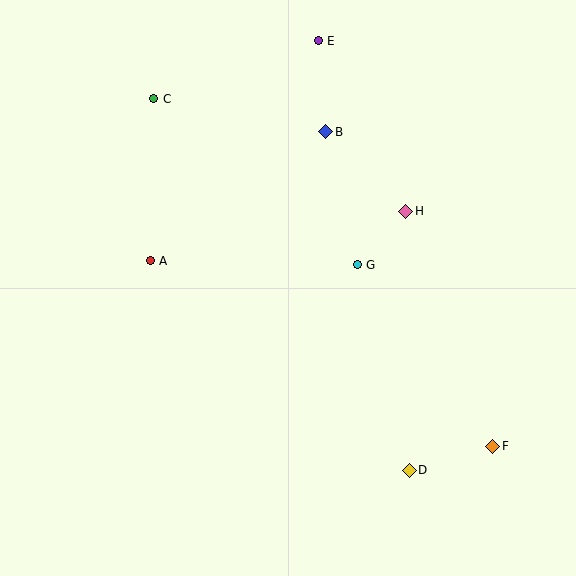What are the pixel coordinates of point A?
Point A is at (150, 261).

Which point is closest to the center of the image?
Point G at (357, 265) is closest to the center.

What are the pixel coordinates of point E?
Point E is at (318, 41).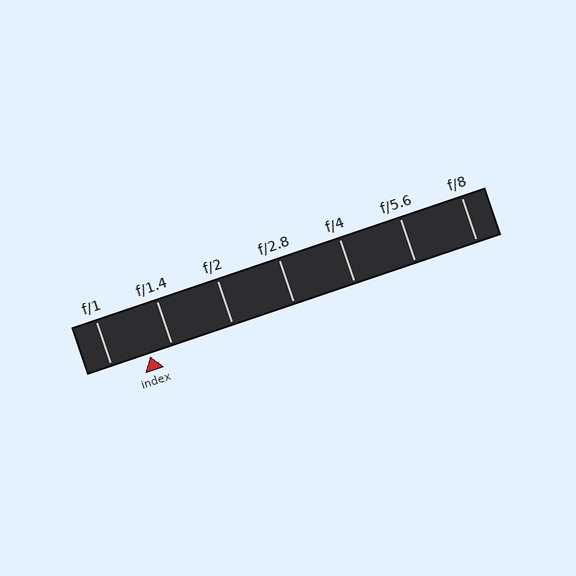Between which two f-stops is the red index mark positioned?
The index mark is between f/1 and f/1.4.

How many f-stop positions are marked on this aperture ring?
There are 7 f-stop positions marked.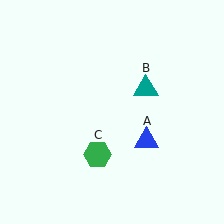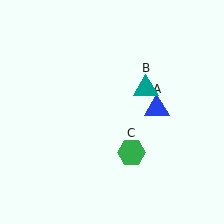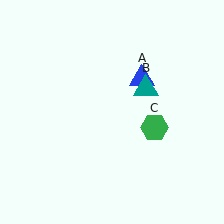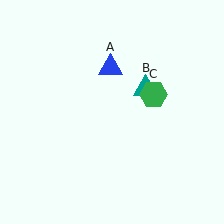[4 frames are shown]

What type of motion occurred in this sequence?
The blue triangle (object A), green hexagon (object C) rotated counterclockwise around the center of the scene.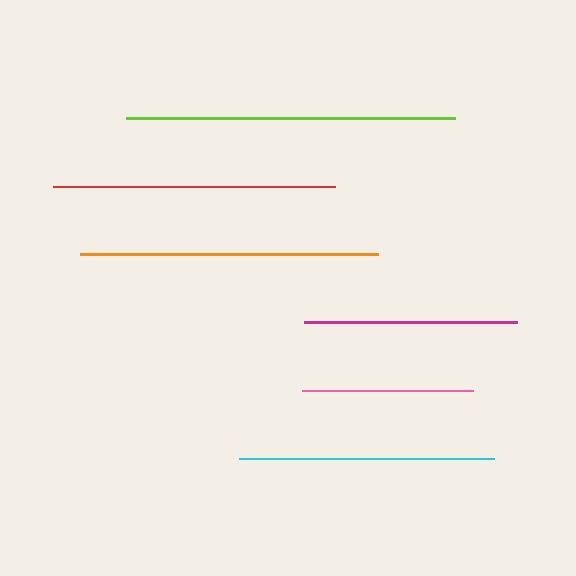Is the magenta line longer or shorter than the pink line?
The magenta line is longer than the pink line.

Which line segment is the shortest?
The pink line is the shortest at approximately 171 pixels.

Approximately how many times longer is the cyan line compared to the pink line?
The cyan line is approximately 1.5 times the length of the pink line.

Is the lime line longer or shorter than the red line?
The lime line is longer than the red line.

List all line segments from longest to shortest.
From longest to shortest: lime, orange, red, cyan, magenta, pink.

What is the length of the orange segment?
The orange segment is approximately 298 pixels long.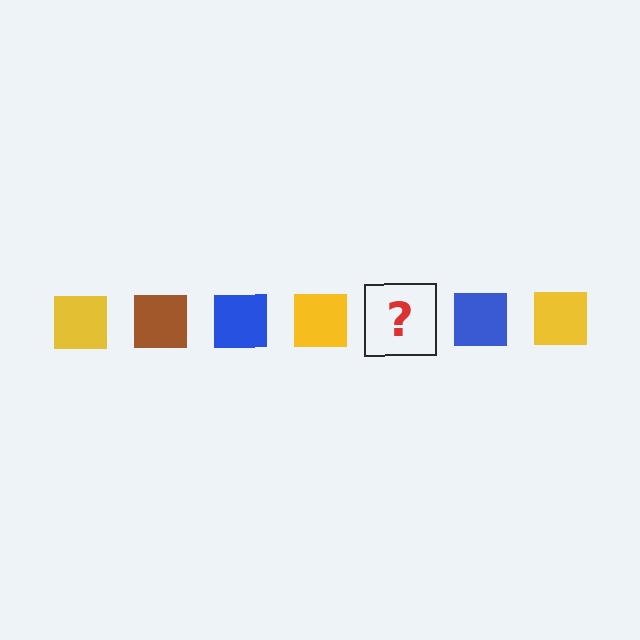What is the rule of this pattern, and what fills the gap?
The rule is that the pattern cycles through yellow, brown, blue squares. The gap should be filled with a brown square.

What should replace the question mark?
The question mark should be replaced with a brown square.